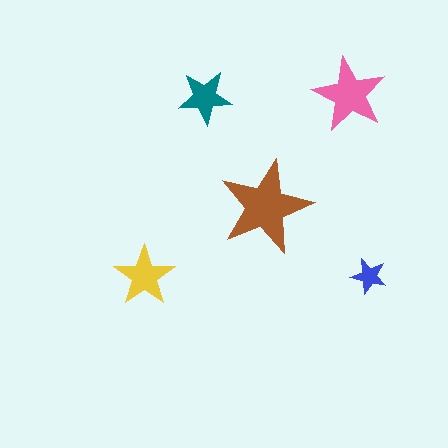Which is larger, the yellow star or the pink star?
The pink one.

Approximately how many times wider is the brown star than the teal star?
About 1.5 times wider.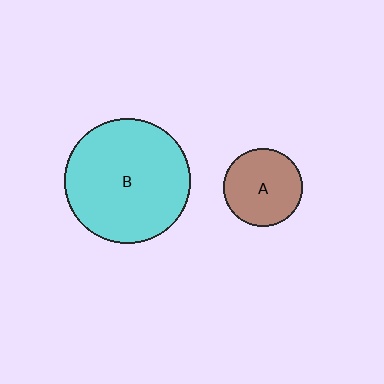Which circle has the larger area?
Circle B (cyan).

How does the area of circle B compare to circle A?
Approximately 2.6 times.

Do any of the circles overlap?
No, none of the circles overlap.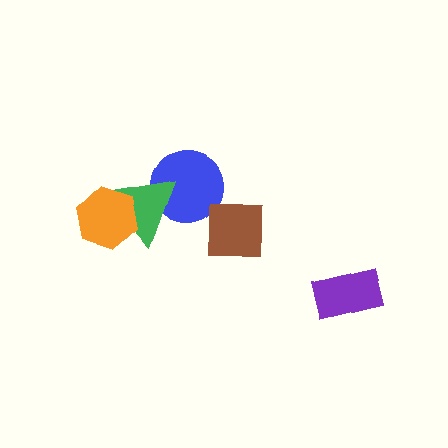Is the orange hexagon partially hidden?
No, no other shape covers it.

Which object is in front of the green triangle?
The orange hexagon is in front of the green triangle.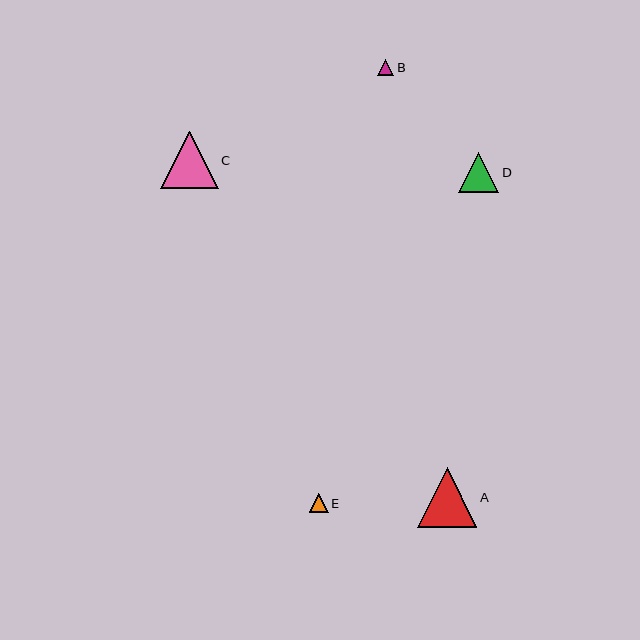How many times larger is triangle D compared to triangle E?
Triangle D is approximately 2.2 times the size of triangle E.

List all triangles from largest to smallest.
From largest to smallest: A, C, D, E, B.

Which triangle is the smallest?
Triangle B is the smallest with a size of approximately 16 pixels.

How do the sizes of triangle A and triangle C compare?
Triangle A and triangle C are approximately the same size.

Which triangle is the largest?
Triangle A is the largest with a size of approximately 60 pixels.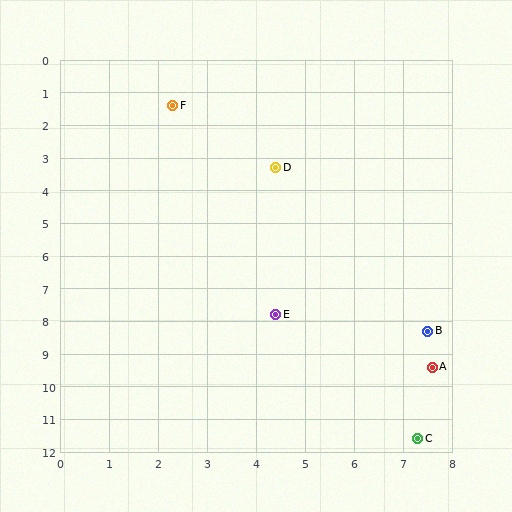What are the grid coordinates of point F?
Point F is at approximately (2.3, 1.4).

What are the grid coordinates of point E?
Point E is at approximately (4.4, 7.8).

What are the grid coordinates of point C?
Point C is at approximately (7.3, 11.6).